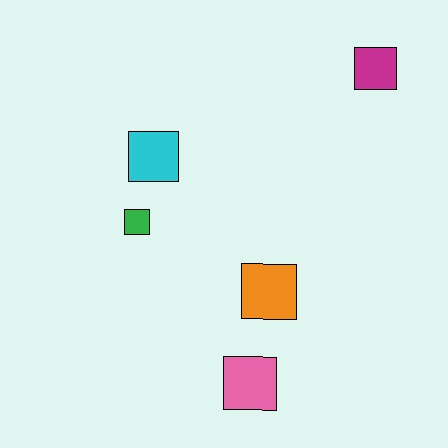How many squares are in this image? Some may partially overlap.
There are 5 squares.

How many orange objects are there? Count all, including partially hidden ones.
There is 1 orange object.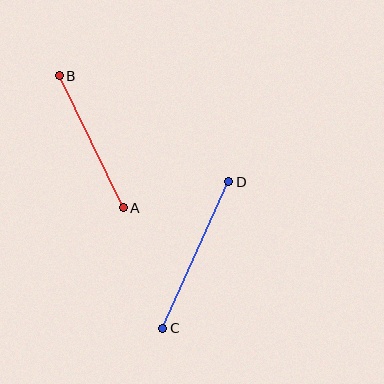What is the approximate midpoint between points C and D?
The midpoint is at approximately (196, 255) pixels.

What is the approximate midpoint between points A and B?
The midpoint is at approximately (91, 142) pixels.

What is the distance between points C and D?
The distance is approximately 160 pixels.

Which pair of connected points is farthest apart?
Points C and D are farthest apart.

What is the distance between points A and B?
The distance is approximately 147 pixels.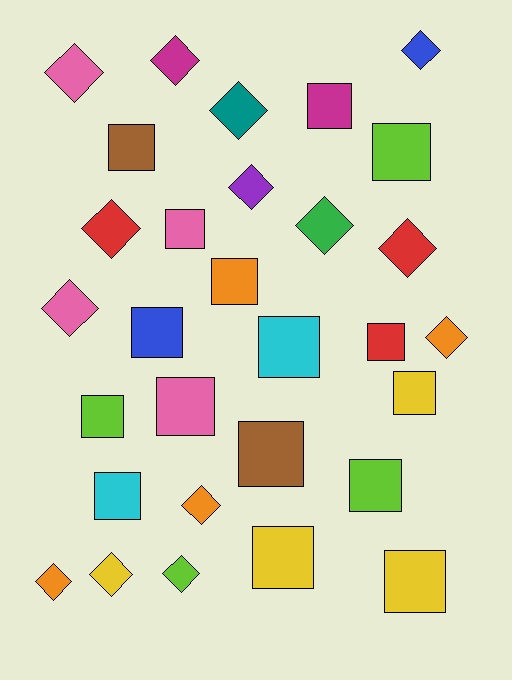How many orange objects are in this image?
There are 4 orange objects.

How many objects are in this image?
There are 30 objects.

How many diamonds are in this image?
There are 14 diamonds.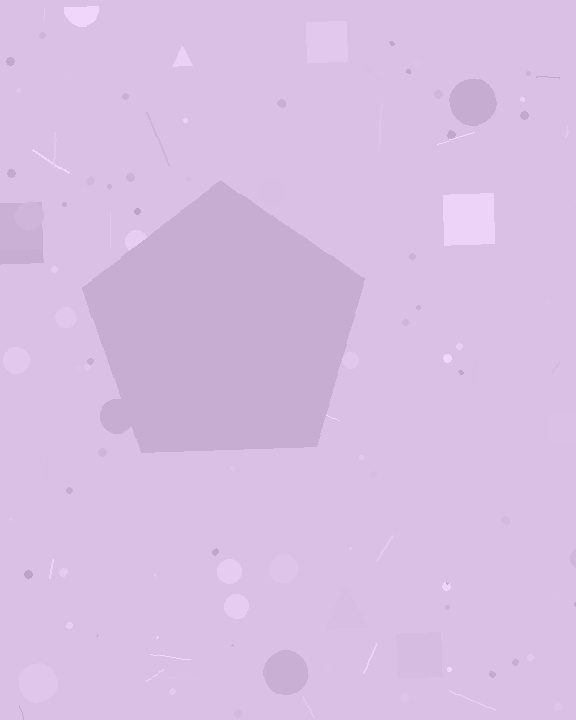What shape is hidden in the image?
A pentagon is hidden in the image.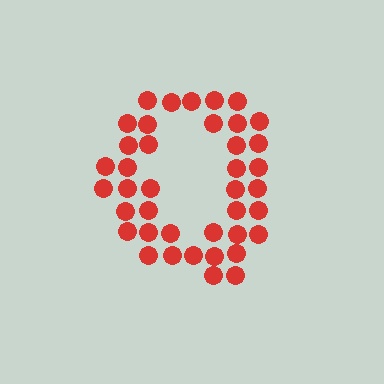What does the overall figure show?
The overall figure shows the letter Q.